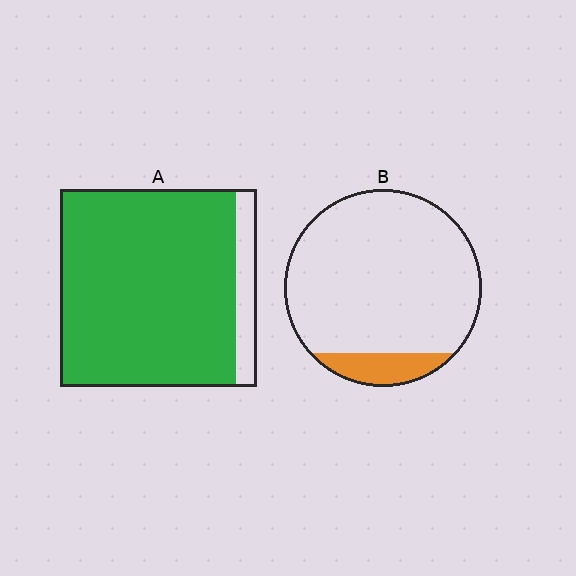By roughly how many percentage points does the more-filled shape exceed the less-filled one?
By roughly 80 percentage points (A over B).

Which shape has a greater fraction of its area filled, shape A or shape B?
Shape A.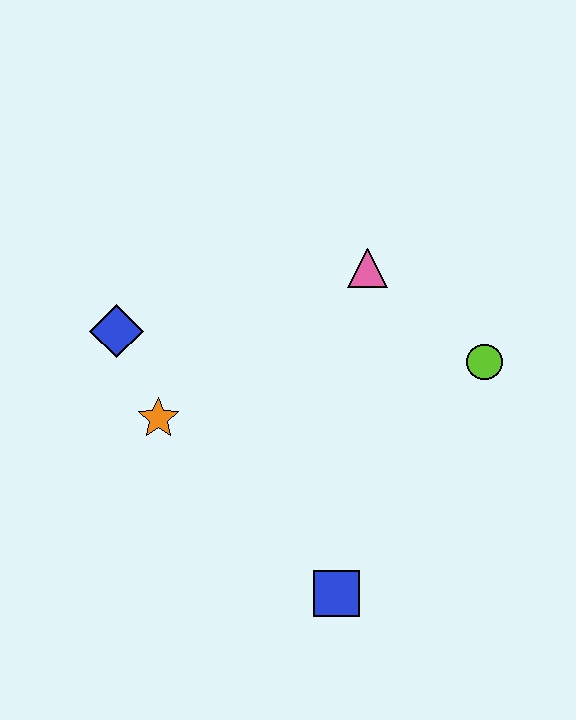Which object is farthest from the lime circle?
The blue diamond is farthest from the lime circle.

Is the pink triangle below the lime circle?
No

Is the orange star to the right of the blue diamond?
Yes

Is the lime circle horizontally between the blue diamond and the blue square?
No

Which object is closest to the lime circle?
The pink triangle is closest to the lime circle.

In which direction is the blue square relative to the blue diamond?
The blue square is below the blue diamond.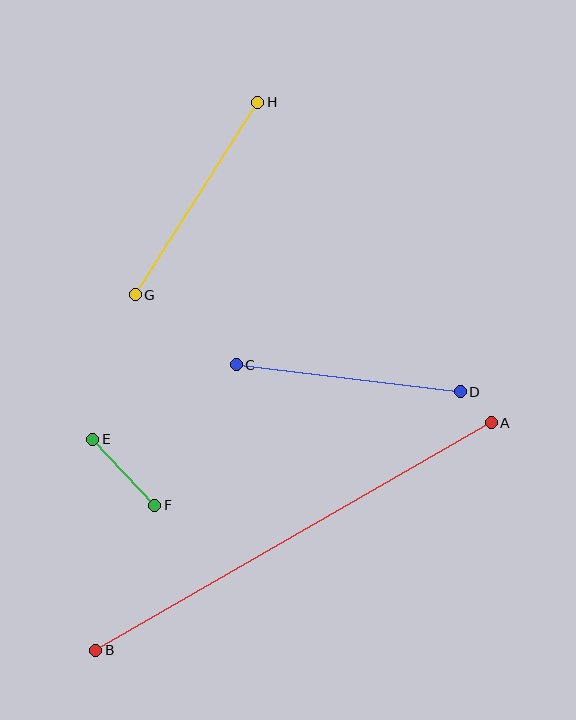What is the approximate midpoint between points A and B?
The midpoint is at approximately (294, 536) pixels.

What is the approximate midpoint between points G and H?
The midpoint is at approximately (196, 198) pixels.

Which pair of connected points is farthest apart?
Points A and B are farthest apart.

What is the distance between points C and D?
The distance is approximately 226 pixels.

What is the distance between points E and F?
The distance is approximately 91 pixels.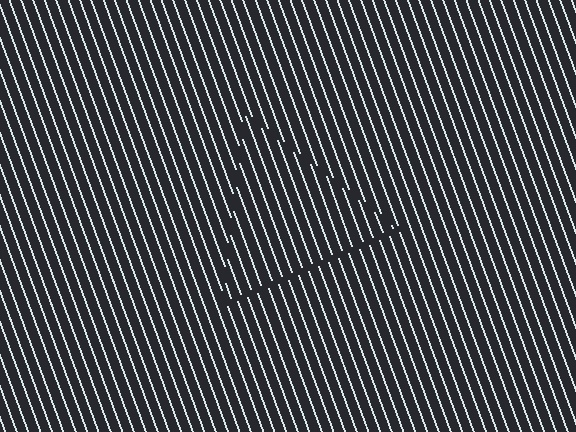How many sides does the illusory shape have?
3 sides — the line-ends trace a triangle.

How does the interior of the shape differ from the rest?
The interior of the shape contains the same grating, shifted by half a period — the contour is defined by the phase discontinuity where line-ends from the inner and outer gratings abut.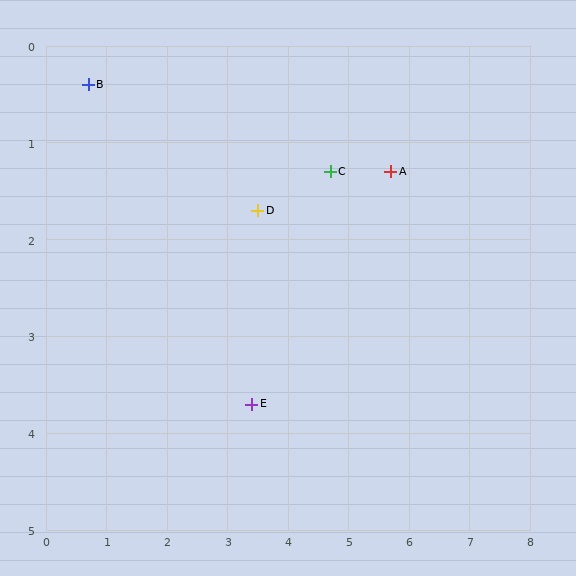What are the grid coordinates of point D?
Point D is at approximately (3.5, 1.7).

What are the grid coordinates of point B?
Point B is at approximately (0.7, 0.4).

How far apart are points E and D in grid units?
Points E and D are about 2.0 grid units apart.